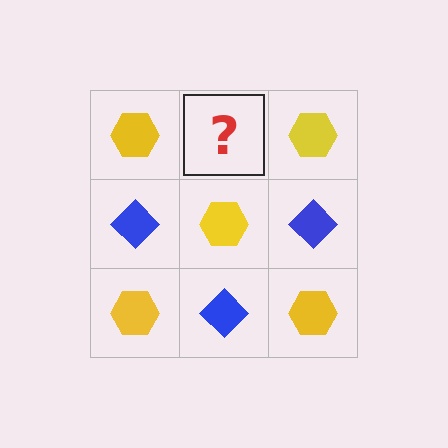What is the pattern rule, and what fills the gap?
The rule is that it alternates yellow hexagon and blue diamond in a checkerboard pattern. The gap should be filled with a blue diamond.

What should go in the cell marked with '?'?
The missing cell should contain a blue diamond.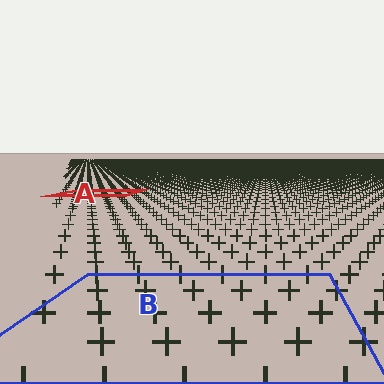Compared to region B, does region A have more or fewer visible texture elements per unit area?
Region A has more texture elements per unit area — they are packed more densely because it is farther away.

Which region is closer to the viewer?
Region B is closer. The texture elements there are larger and more spread out.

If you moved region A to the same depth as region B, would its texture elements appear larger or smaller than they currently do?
They would appear larger. At a closer depth, the same texture elements are projected at a bigger on-screen size.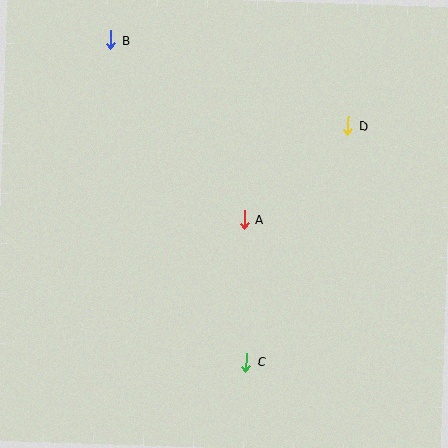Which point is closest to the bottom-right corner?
Point C is closest to the bottom-right corner.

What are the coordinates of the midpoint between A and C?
The midpoint between A and C is at (245, 291).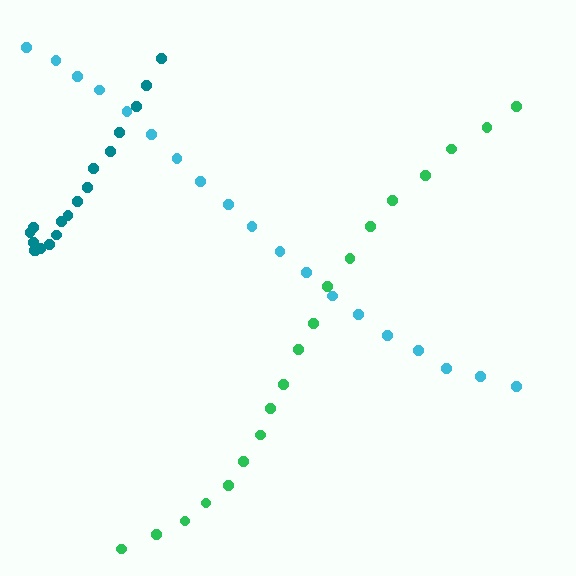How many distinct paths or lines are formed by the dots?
There are 3 distinct paths.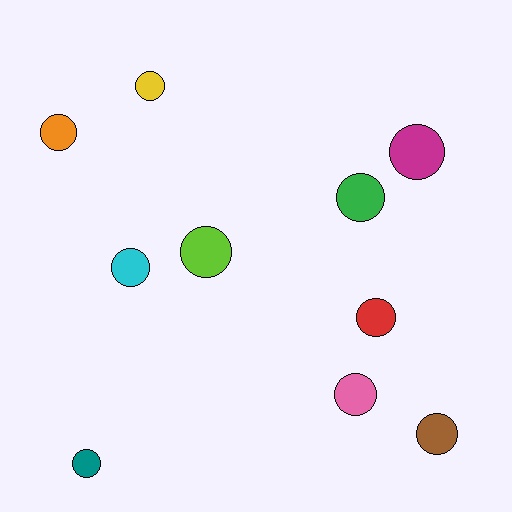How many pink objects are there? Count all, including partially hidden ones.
There is 1 pink object.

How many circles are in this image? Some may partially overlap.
There are 10 circles.